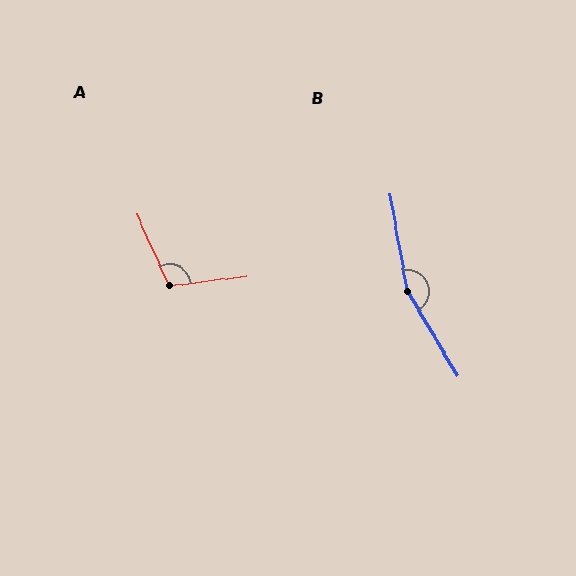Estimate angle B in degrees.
Approximately 160 degrees.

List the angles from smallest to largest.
A (107°), B (160°).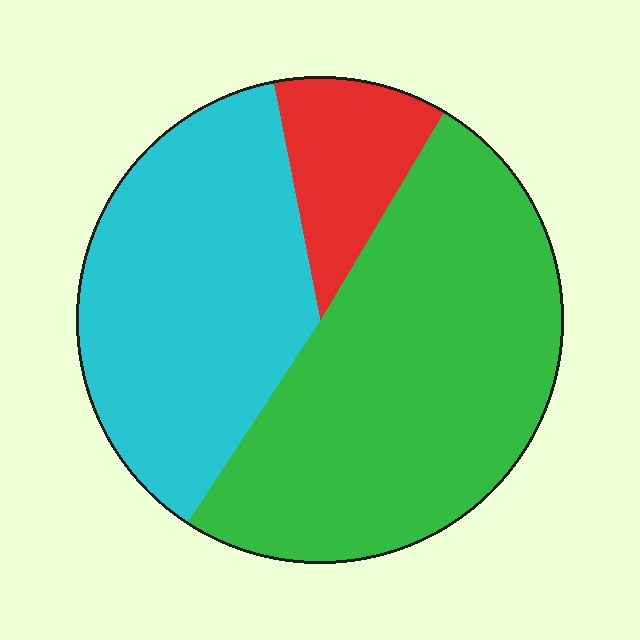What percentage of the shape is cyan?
Cyan takes up between a third and a half of the shape.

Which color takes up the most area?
Green, at roughly 50%.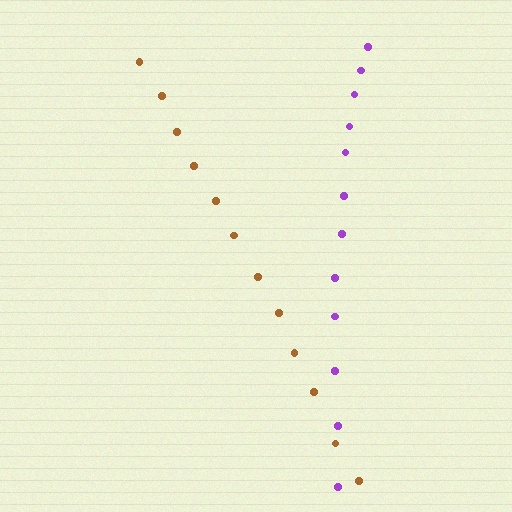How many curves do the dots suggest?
There are 2 distinct paths.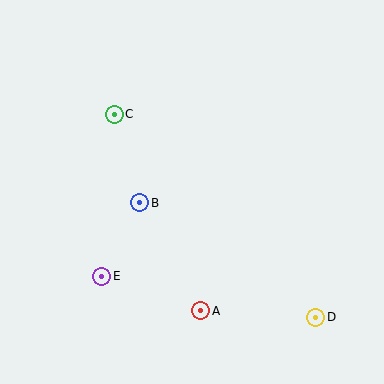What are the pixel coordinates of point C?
Point C is at (114, 114).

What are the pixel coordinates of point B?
Point B is at (140, 203).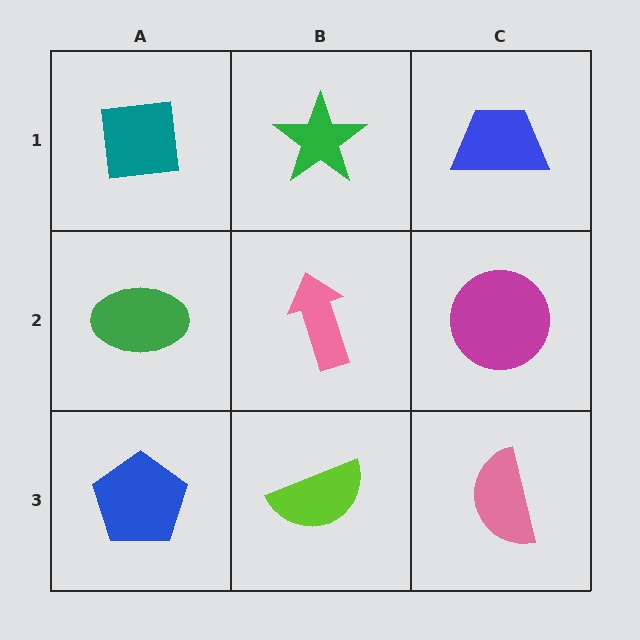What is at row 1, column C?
A blue trapezoid.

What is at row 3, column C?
A pink semicircle.